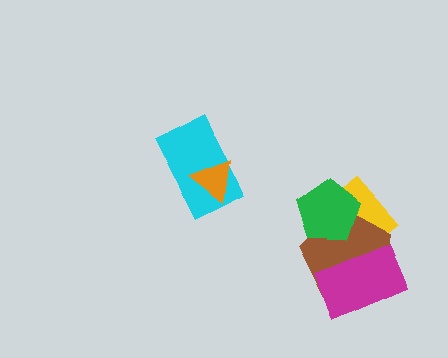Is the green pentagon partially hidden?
No, no other shape covers it.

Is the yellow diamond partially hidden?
Yes, it is partially covered by another shape.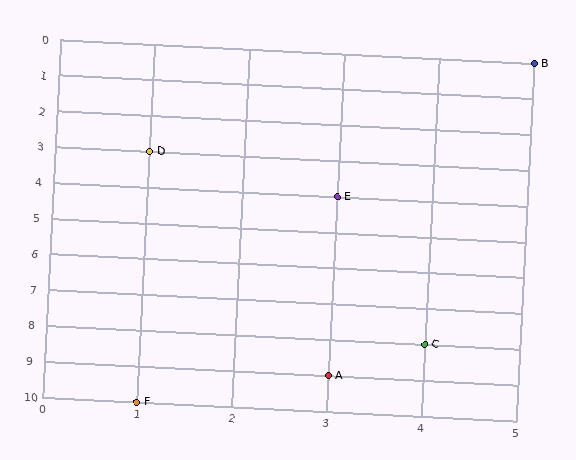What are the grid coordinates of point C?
Point C is at grid coordinates (4, 8).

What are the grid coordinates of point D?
Point D is at grid coordinates (1, 3).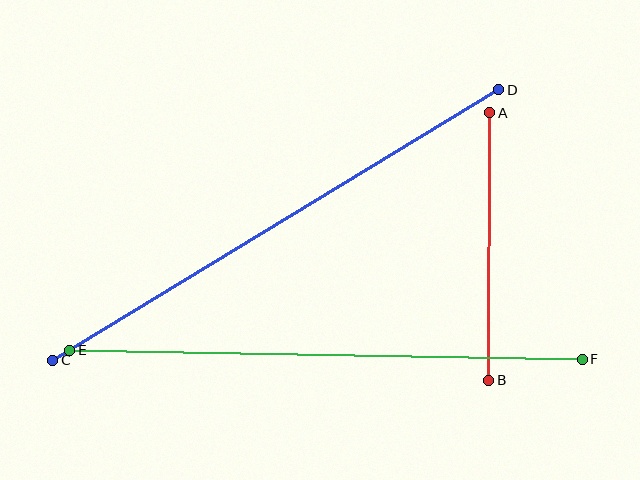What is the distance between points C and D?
The distance is approximately 522 pixels.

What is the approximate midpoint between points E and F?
The midpoint is at approximately (326, 355) pixels.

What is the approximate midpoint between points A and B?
The midpoint is at approximately (489, 246) pixels.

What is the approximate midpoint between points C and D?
The midpoint is at approximately (276, 225) pixels.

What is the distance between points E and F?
The distance is approximately 513 pixels.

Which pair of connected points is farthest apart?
Points C and D are farthest apart.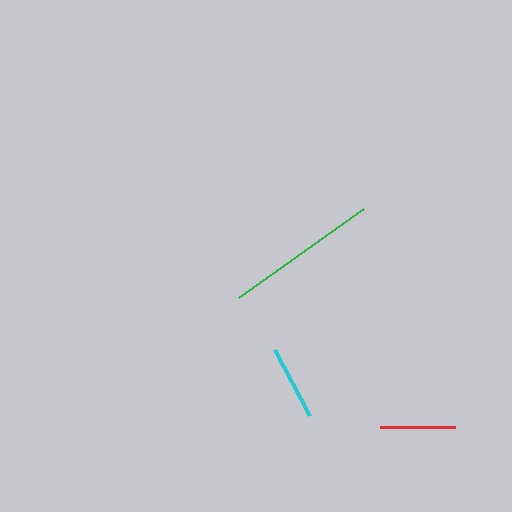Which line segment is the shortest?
The red line is the shortest at approximately 74 pixels.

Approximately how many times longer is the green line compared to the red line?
The green line is approximately 2.1 times the length of the red line.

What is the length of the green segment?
The green segment is approximately 153 pixels long.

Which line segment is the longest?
The green line is the longest at approximately 153 pixels.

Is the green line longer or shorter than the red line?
The green line is longer than the red line.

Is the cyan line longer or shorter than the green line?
The green line is longer than the cyan line.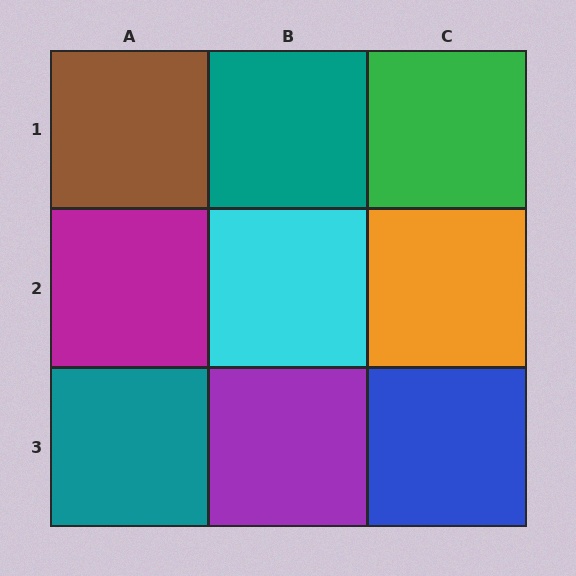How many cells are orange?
1 cell is orange.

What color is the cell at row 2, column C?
Orange.